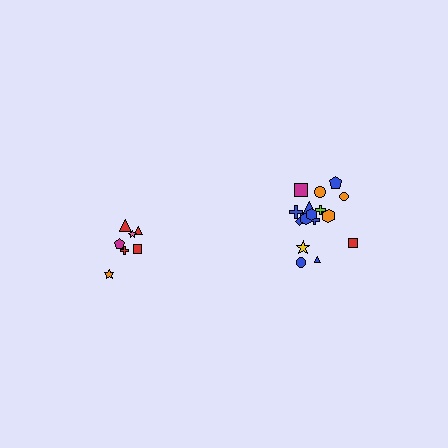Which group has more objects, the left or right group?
The right group.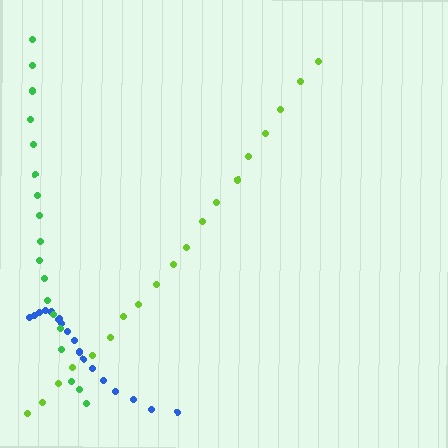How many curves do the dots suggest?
There are 3 distinct paths.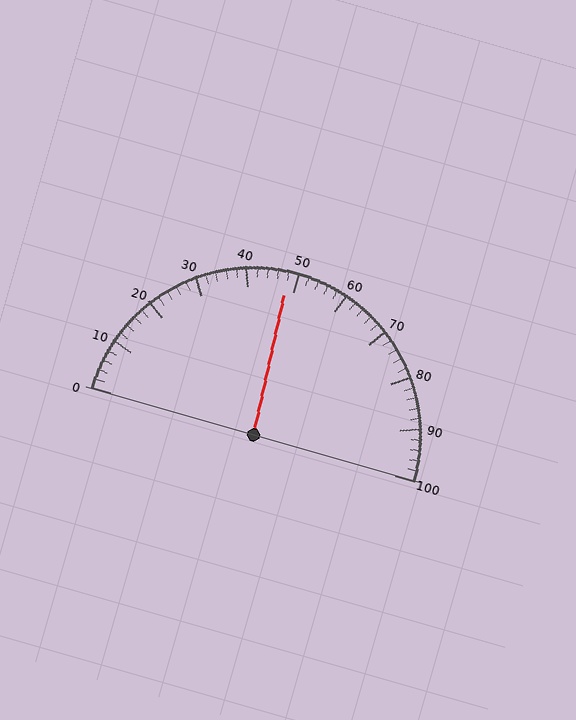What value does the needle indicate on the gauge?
The needle indicates approximately 48.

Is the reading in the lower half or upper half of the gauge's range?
The reading is in the lower half of the range (0 to 100).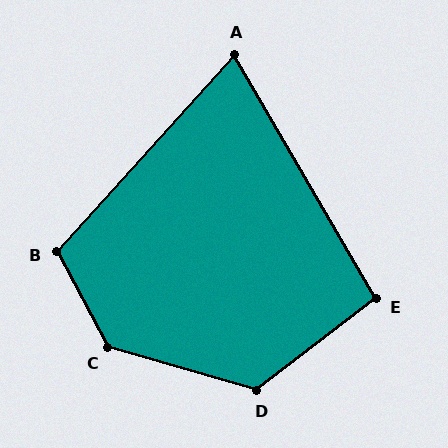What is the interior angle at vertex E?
Approximately 97 degrees (obtuse).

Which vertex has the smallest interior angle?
A, at approximately 72 degrees.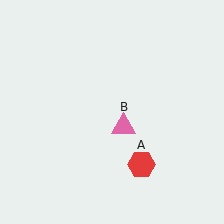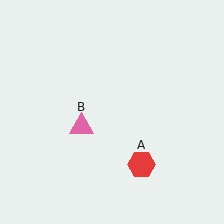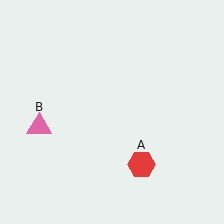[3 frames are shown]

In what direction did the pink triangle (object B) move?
The pink triangle (object B) moved left.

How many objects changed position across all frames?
1 object changed position: pink triangle (object B).